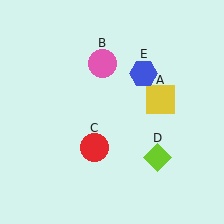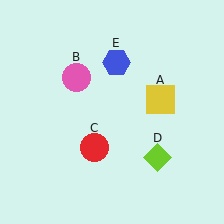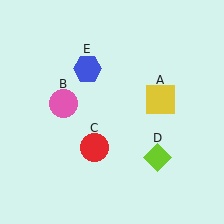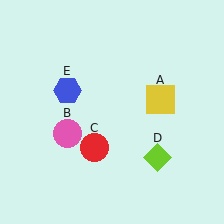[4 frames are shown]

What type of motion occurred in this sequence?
The pink circle (object B), blue hexagon (object E) rotated counterclockwise around the center of the scene.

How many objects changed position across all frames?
2 objects changed position: pink circle (object B), blue hexagon (object E).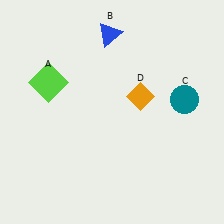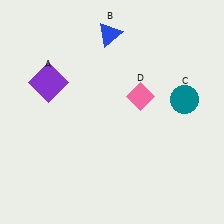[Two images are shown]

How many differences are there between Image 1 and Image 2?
There are 2 differences between the two images.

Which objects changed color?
A changed from lime to purple. D changed from orange to pink.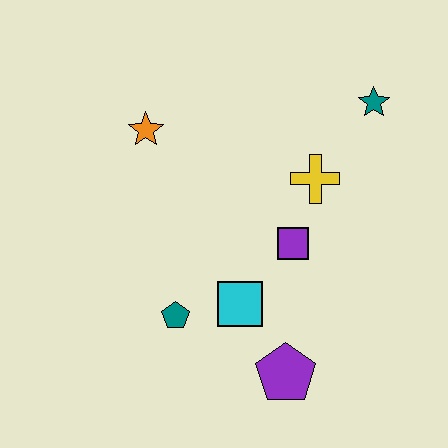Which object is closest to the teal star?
The yellow cross is closest to the teal star.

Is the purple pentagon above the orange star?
No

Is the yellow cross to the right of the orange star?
Yes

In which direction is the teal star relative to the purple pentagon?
The teal star is above the purple pentagon.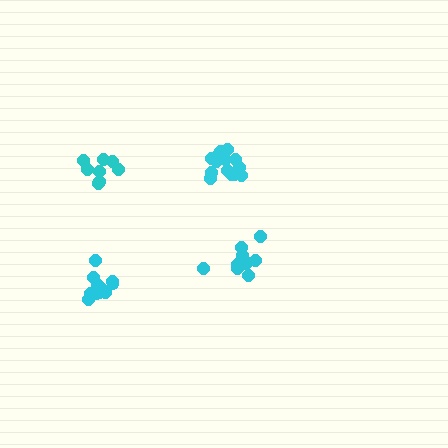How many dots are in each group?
Group 1: 11 dots, Group 2: 11 dots, Group 3: 14 dots, Group 4: 8 dots (44 total).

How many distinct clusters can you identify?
There are 4 distinct clusters.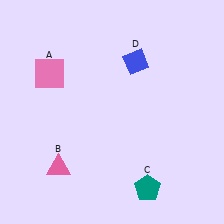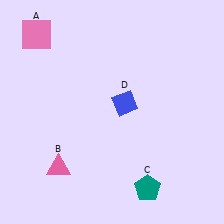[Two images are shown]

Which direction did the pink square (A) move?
The pink square (A) moved up.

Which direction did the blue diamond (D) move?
The blue diamond (D) moved down.